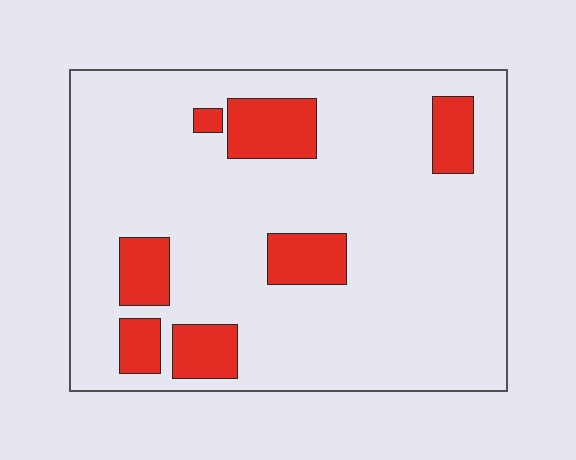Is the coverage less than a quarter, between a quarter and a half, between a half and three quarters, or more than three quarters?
Less than a quarter.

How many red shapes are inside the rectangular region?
7.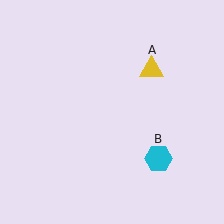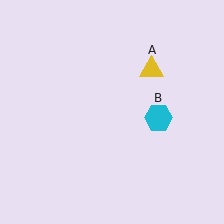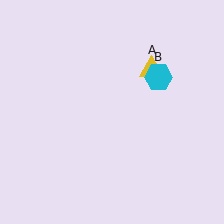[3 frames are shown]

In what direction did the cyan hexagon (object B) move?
The cyan hexagon (object B) moved up.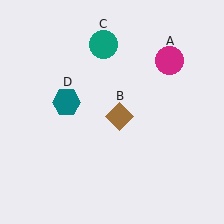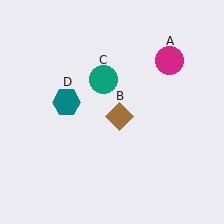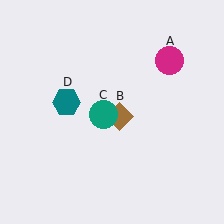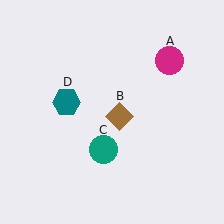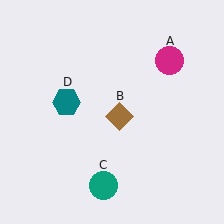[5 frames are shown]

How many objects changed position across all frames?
1 object changed position: teal circle (object C).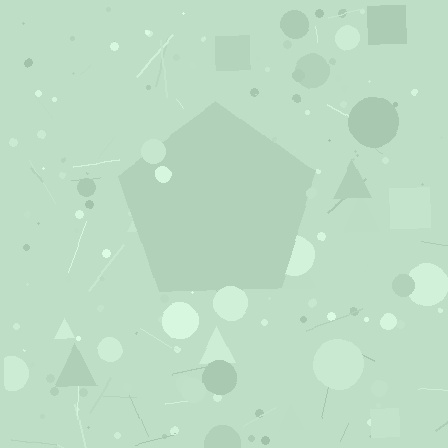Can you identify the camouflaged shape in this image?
The camouflaged shape is a pentagon.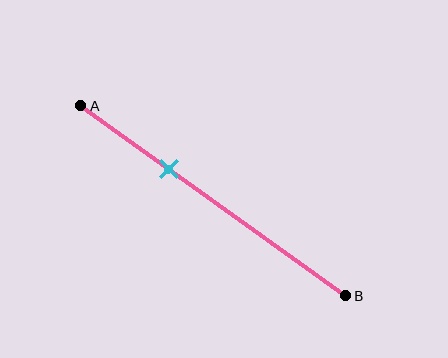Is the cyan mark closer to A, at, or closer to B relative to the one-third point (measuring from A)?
The cyan mark is approximately at the one-third point of segment AB.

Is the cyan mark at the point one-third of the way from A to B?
Yes, the mark is approximately at the one-third point.